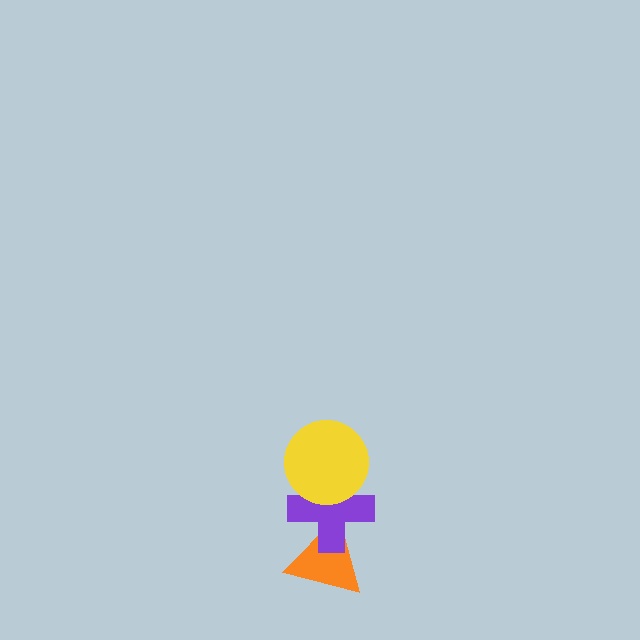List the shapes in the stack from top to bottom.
From top to bottom: the yellow circle, the purple cross, the orange triangle.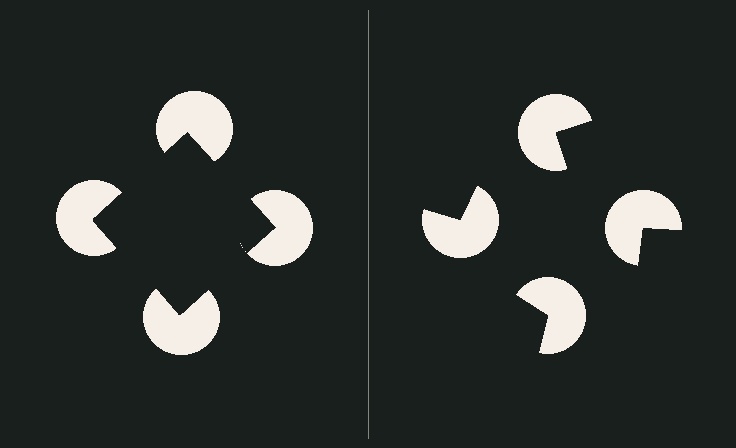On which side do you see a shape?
An illusory square appears on the left side. On the right side the wedge cuts are rotated, so no coherent shape forms.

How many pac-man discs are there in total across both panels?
8 — 4 on each side.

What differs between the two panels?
The pac-man discs are positioned identically on both sides; only the wedge orientations differ. On the left they align to a square; on the right they are misaligned.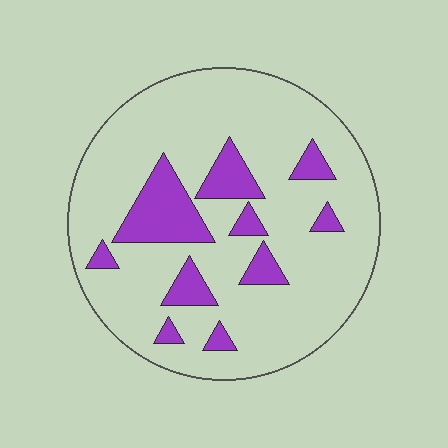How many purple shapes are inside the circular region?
10.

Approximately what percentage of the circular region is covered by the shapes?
Approximately 20%.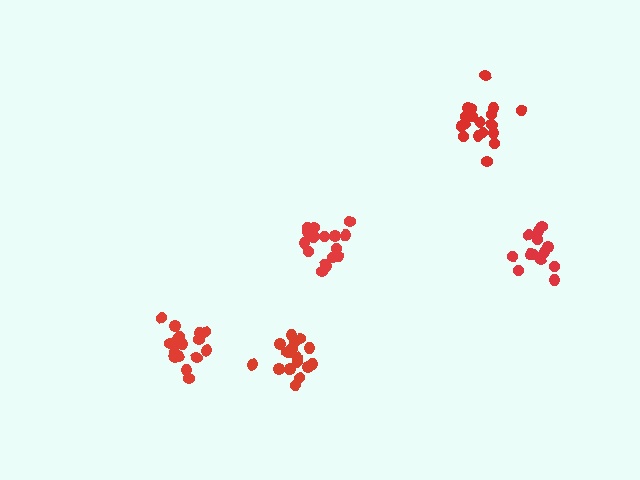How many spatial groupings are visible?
There are 5 spatial groupings.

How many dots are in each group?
Group 1: 18 dots, Group 2: 19 dots, Group 3: 18 dots, Group 4: 18 dots, Group 5: 13 dots (86 total).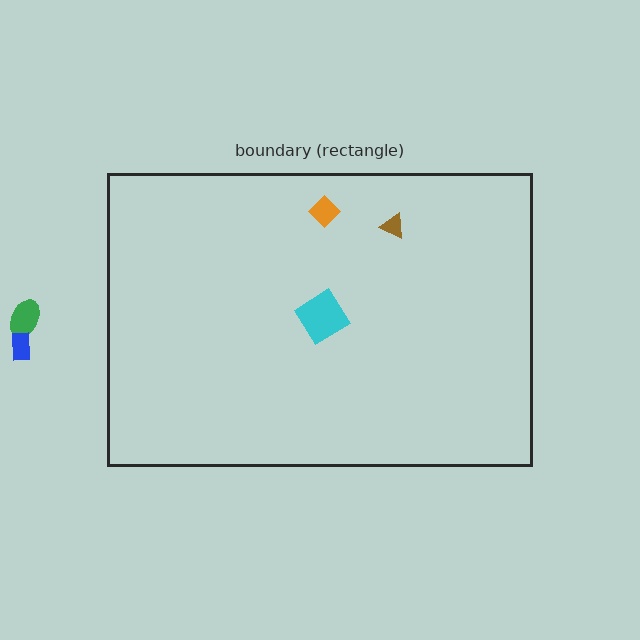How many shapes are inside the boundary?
3 inside, 2 outside.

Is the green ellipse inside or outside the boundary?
Outside.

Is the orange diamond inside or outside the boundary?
Inside.